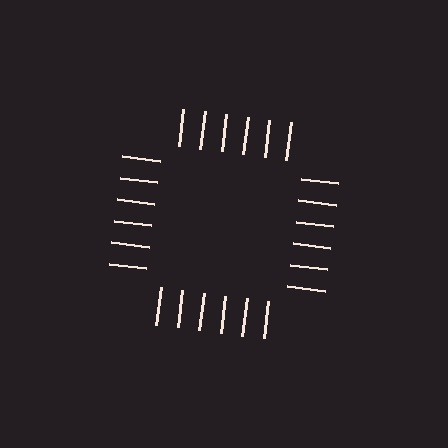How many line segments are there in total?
24 — 6 along each of the 4 edges.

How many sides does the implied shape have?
4 sides — the line-ends trace a square.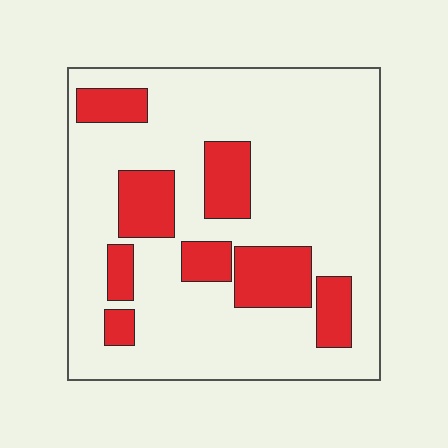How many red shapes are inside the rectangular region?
8.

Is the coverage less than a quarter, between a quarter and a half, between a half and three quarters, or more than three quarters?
Less than a quarter.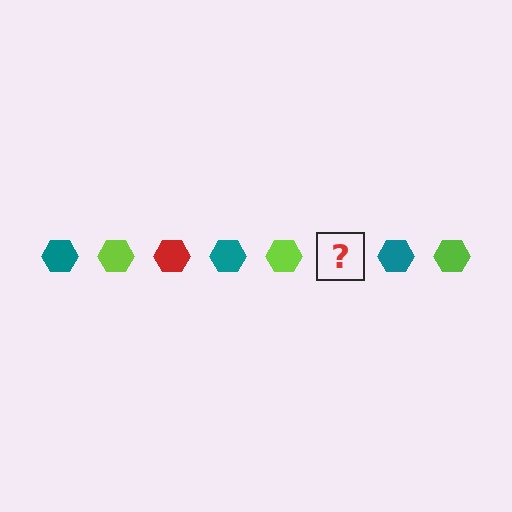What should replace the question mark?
The question mark should be replaced with a red hexagon.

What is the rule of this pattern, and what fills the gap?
The rule is that the pattern cycles through teal, lime, red hexagons. The gap should be filled with a red hexagon.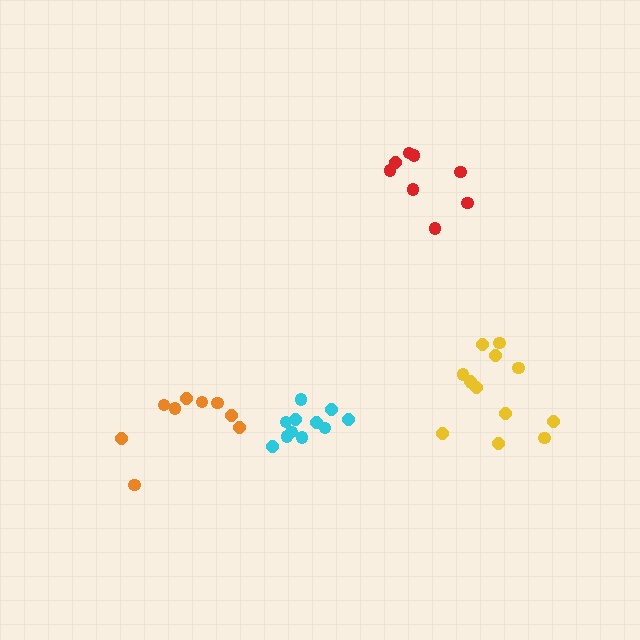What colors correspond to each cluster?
The clusters are colored: red, orange, yellow, cyan.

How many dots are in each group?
Group 1: 8 dots, Group 2: 9 dots, Group 3: 13 dots, Group 4: 11 dots (41 total).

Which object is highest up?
The red cluster is topmost.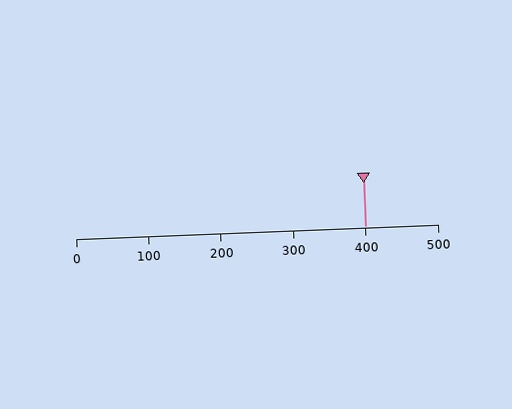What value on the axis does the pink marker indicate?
The marker indicates approximately 400.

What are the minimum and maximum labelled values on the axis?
The axis runs from 0 to 500.